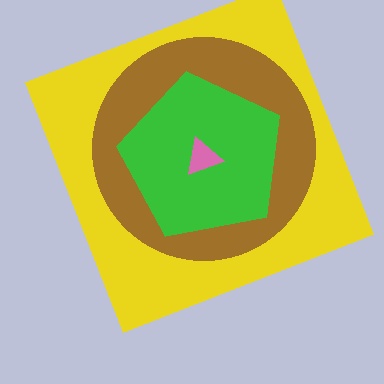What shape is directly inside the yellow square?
The brown circle.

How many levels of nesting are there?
4.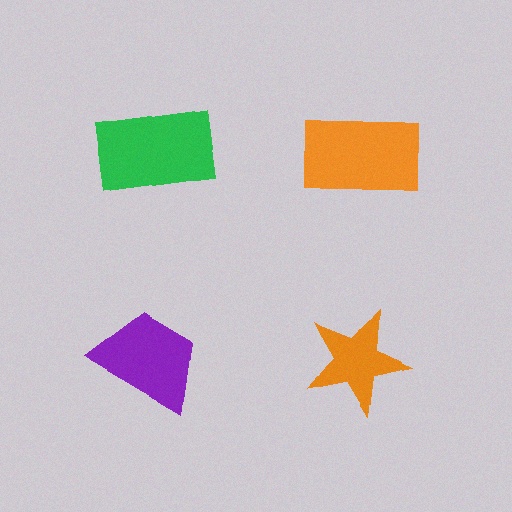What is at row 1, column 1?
A green rectangle.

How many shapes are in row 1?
2 shapes.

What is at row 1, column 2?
An orange rectangle.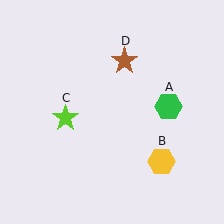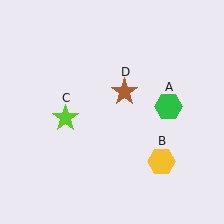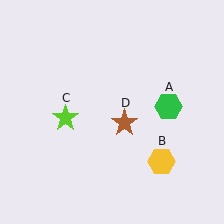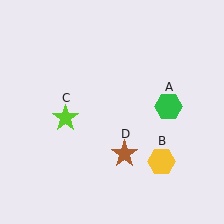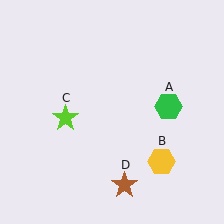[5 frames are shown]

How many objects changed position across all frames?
1 object changed position: brown star (object D).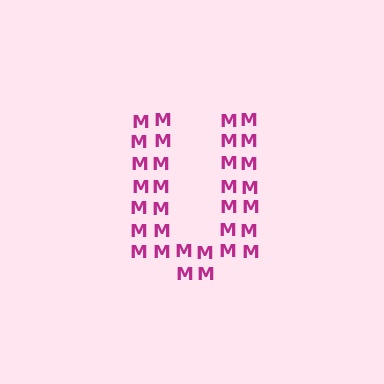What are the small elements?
The small elements are letter M's.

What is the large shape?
The large shape is the letter U.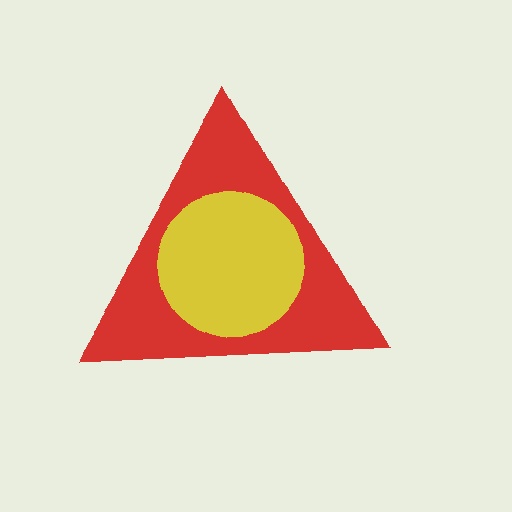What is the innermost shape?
The yellow circle.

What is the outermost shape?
The red triangle.